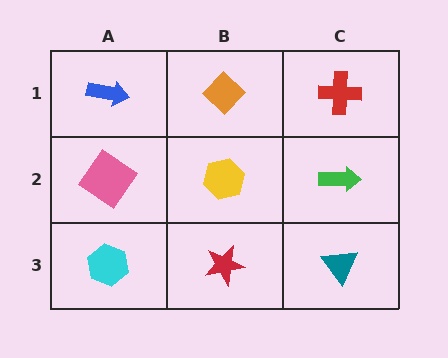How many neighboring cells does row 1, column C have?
2.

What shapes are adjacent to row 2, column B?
An orange diamond (row 1, column B), a red star (row 3, column B), a pink diamond (row 2, column A), a green arrow (row 2, column C).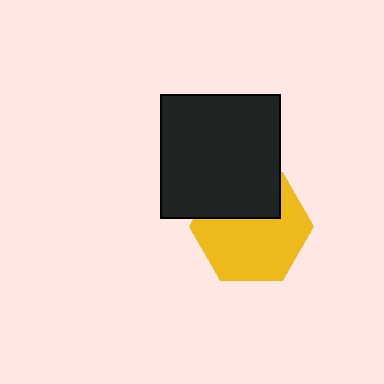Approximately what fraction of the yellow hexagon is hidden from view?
Roughly 35% of the yellow hexagon is hidden behind the black rectangle.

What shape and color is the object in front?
The object in front is a black rectangle.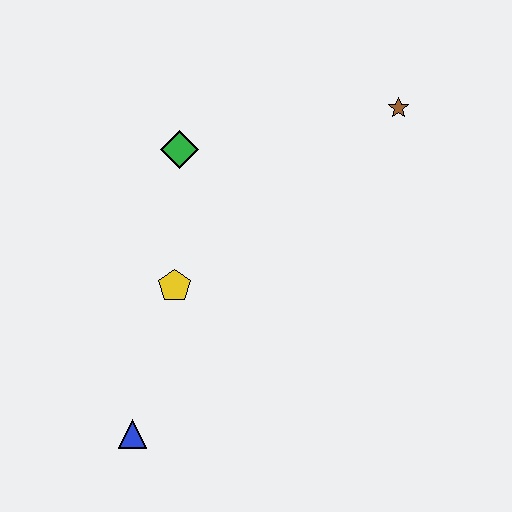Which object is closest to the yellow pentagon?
The green diamond is closest to the yellow pentagon.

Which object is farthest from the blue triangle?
The brown star is farthest from the blue triangle.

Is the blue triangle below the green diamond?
Yes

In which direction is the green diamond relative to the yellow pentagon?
The green diamond is above the yellow pentagon.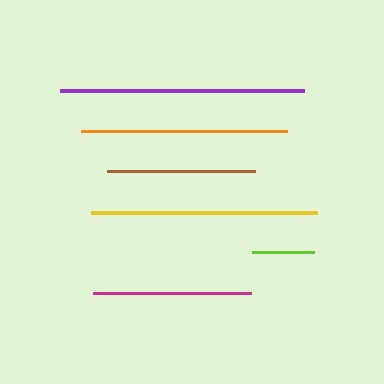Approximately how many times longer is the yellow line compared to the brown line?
The yellow line is approximately 1.5 times the length of the brown line.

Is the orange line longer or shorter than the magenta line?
The orange line is longer than the magenta line.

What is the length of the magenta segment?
The magenta segment is approximately 158 pixels long.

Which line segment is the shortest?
The lime line is the shortest at approximately 61 pixels.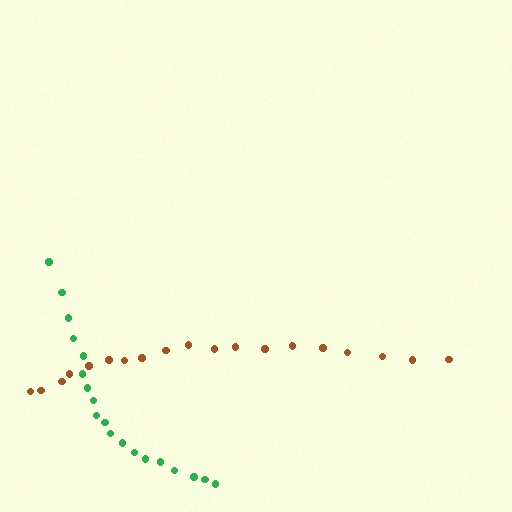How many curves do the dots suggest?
There are 2 distinct paths.